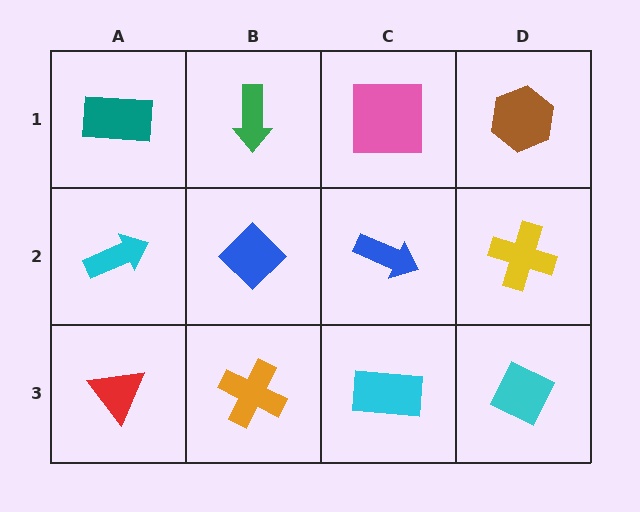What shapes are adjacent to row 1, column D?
A yellow cross (row 2, column D), a pink square (row 1, column C).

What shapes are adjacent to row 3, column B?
A blue diamond (row 2, column B), a red triangle (row 3, column A), a cyan rectangle (row 3, column C).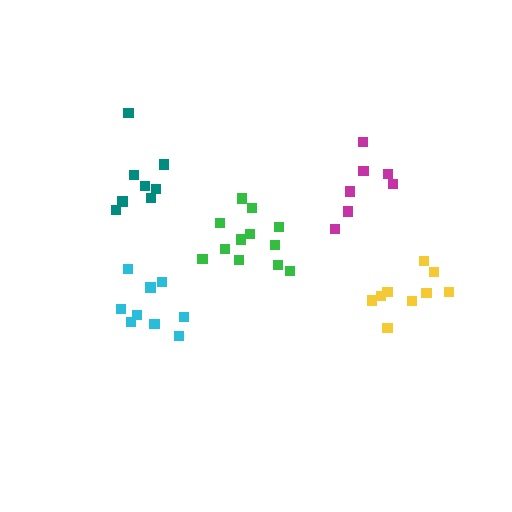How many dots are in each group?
Group 1: 9 dots, Group 2: 7 dots, Group 3: 8 dots, Group 4: 12 dots, Group 5: 9 dots (45 total).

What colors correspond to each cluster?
The clusters are colored: yellow, magenta, teal, green, cyan.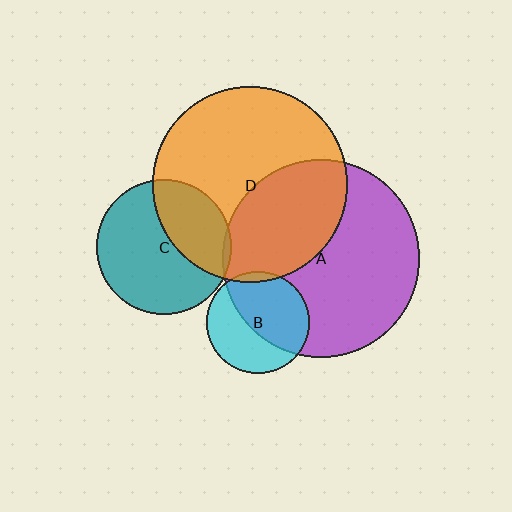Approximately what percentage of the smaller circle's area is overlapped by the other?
Approximately 5%.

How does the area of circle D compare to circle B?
Approximately 3.6 times.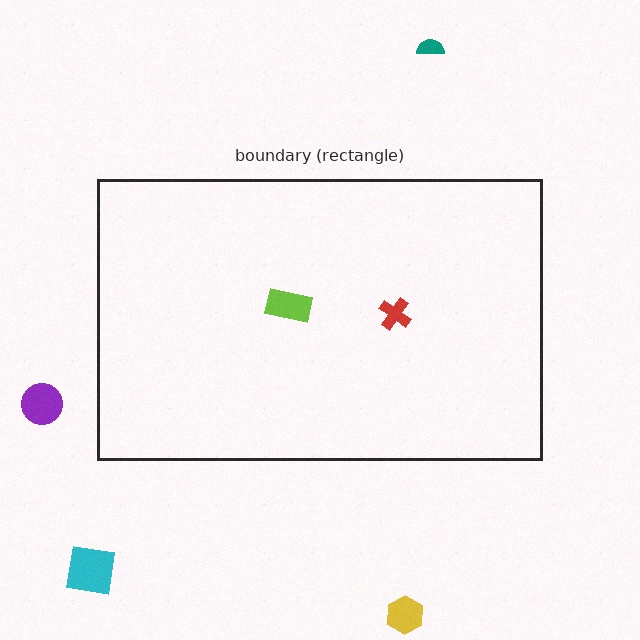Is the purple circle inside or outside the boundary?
Outside.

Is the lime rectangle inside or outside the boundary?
Inside.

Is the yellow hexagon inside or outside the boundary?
Outside.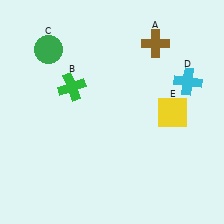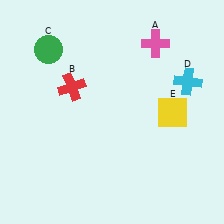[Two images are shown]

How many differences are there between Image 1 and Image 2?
There are 2 differences between the two images.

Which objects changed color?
A changed from brown to pink. B changed from green to red.